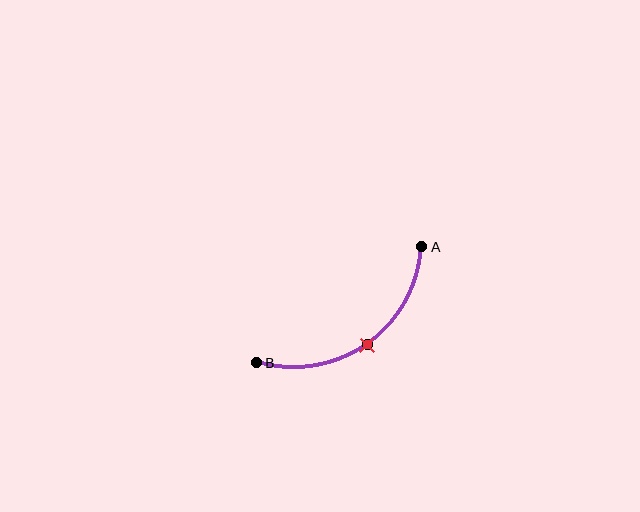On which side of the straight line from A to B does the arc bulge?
The arc bulges below and to the right of the straight line connecting A and B.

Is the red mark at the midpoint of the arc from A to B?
Yes. The red mark lies on the arc at equal arc-length from both A and B — it is the arc midpoint.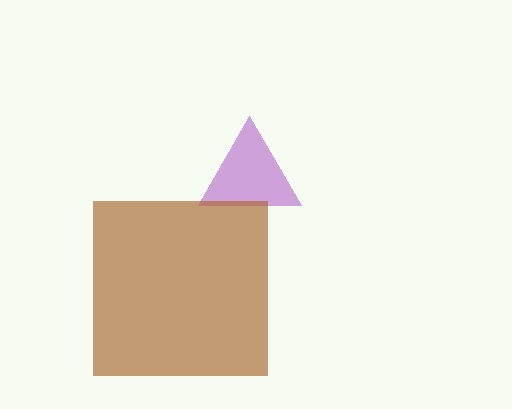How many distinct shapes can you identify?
There are 2 distinct shapes: a purple triangle, a brown square.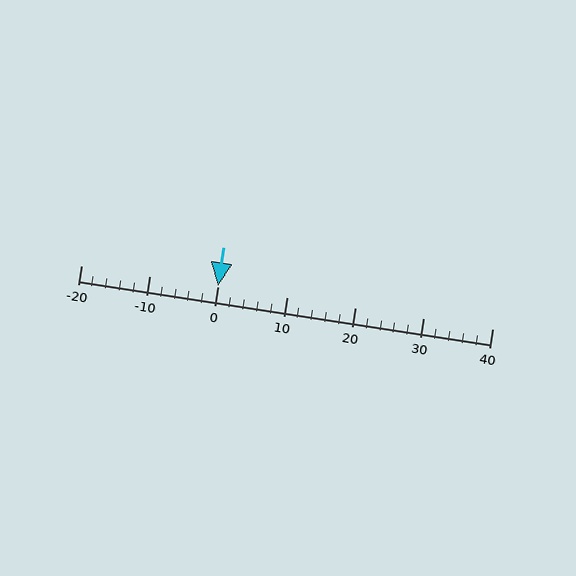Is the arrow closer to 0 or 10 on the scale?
The arrow is closer to 0.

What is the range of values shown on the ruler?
The ruler shows values from -20 to 40.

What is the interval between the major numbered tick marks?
The major tick marks are spaced 10 units apart.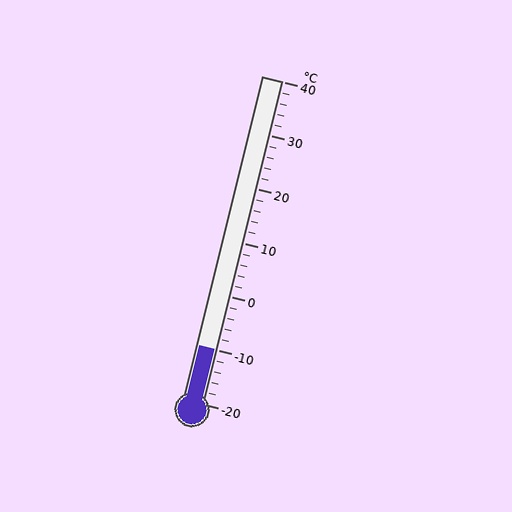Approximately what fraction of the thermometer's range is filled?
The thermometer is filled to approximately 15% of its range.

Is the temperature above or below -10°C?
The temperature is at -10°C.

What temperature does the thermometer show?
The thermometer shows approximately -10°C.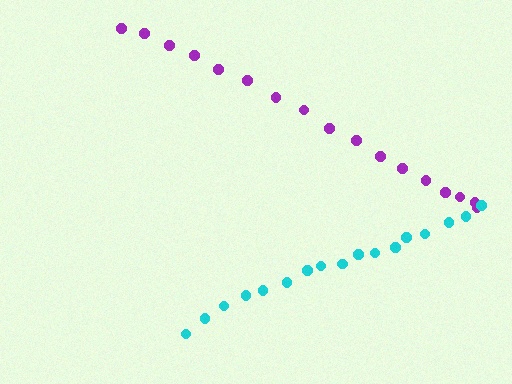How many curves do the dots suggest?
There are 2 distinct paths.